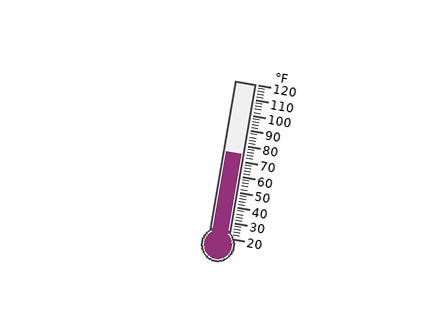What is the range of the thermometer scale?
The thermometer scale ranges from 20°F to 120°F.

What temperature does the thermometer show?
The thermometer shows approximately 74°F.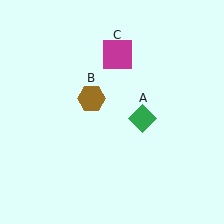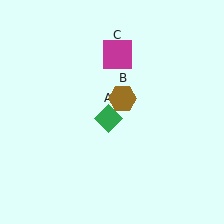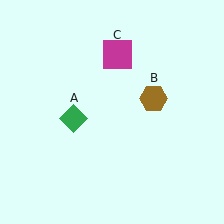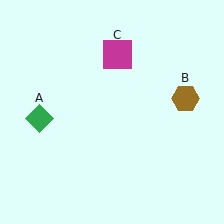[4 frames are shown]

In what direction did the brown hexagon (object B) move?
The brown hexagon (object B) moved right.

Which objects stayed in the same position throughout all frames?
Magenta square (object C) remained stationary.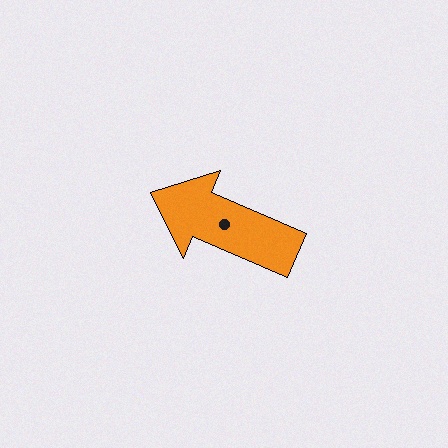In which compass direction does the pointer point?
Northwest.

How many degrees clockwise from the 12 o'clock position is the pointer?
Approximately 293 degrees.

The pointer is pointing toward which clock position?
Roughly 10 o'clock.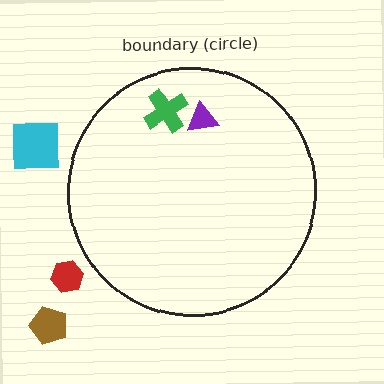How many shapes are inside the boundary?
2 inside, 3 outside.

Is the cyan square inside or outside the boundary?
Outside.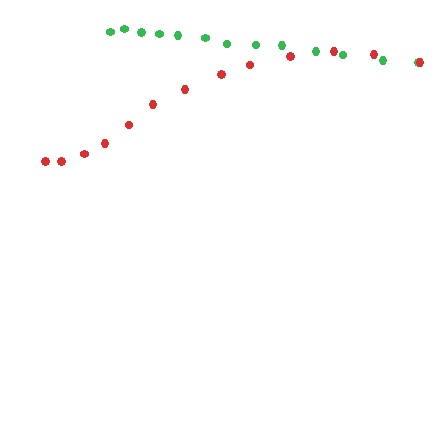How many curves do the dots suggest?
There are 2 distinct paths.